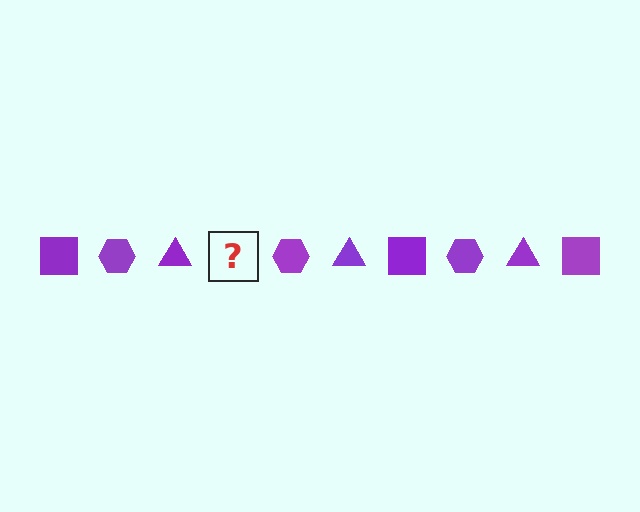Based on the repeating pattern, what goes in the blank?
The blank should be a purple square.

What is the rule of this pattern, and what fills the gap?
The rule is that the pattern cycles through square, hexagon, triangle shapes in purple. The gap should be filled with a purple square.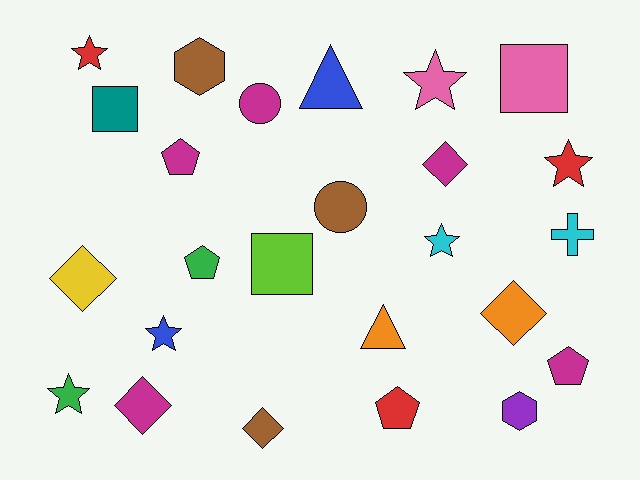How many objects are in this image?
There are 25 objects.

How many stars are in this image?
There are 6 stars.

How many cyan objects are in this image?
There are 2 cyan objects.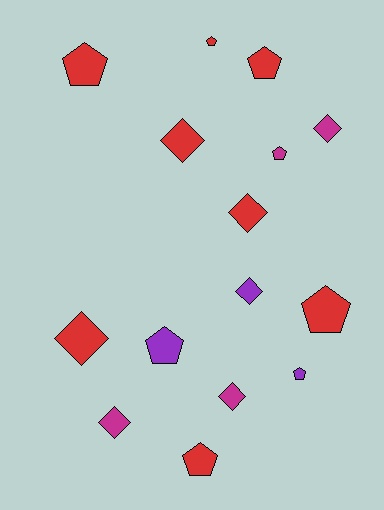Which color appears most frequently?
Red, with 8 objects.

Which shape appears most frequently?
Pentagon, with 8 objects.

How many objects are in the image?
There are 15 objects.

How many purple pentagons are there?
There are 2 purple pentagons.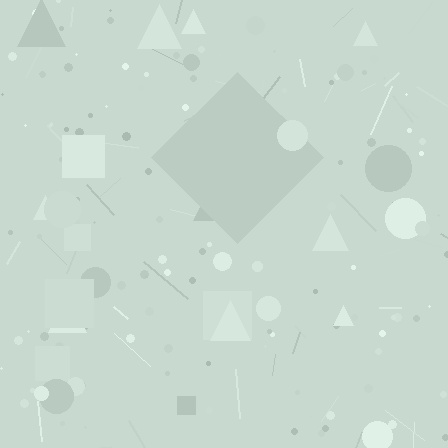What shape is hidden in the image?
A diamond is hidden in the image.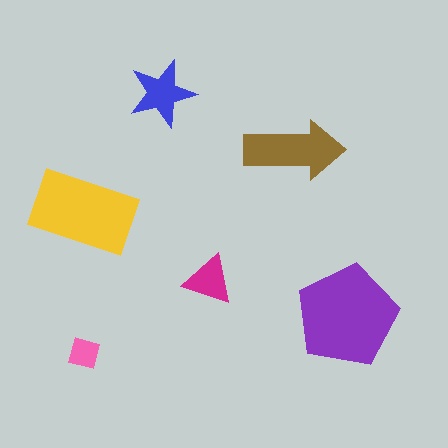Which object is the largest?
The purple pentagon.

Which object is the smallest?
The pink diamond.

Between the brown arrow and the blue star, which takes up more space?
The brown arrow.